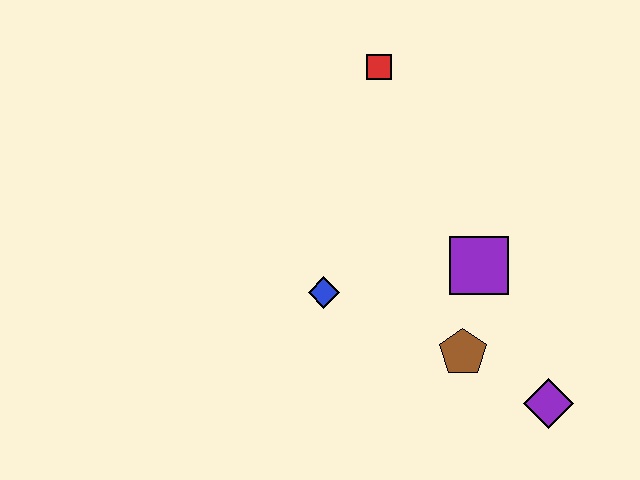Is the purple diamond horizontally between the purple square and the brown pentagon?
No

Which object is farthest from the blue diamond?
The purple diamond is farthest from the blue diamond.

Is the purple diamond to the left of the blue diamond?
No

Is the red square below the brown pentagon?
No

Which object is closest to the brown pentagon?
The purple square is closest to the brown pentagon.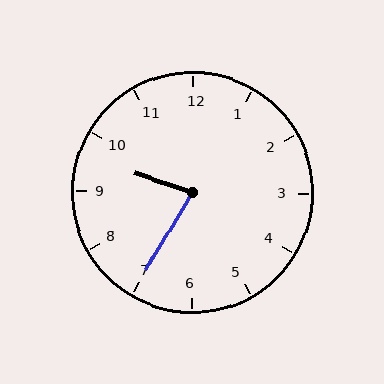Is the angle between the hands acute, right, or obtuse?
It is acute.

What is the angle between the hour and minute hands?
Approximately 78 degrees.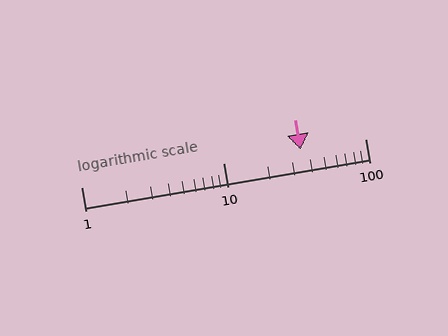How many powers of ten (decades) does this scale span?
The scale spans 2 decades, from 1 to 100.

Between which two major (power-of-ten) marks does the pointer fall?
The pointer is between 10 and 100.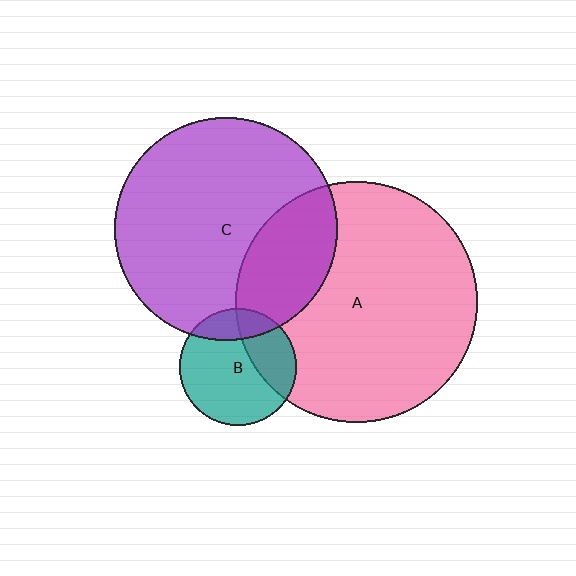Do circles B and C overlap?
Yes.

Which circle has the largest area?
Circle A (pink).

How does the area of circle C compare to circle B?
Approximately 3.6 times.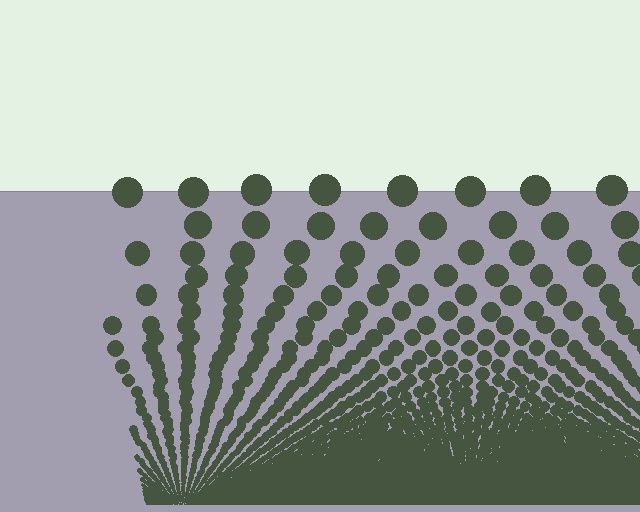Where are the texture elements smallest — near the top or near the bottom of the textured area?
Near the bottom.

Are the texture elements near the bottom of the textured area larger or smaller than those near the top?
Smaller. The gradient is inverted — elements near the bottom are smaller and denser.